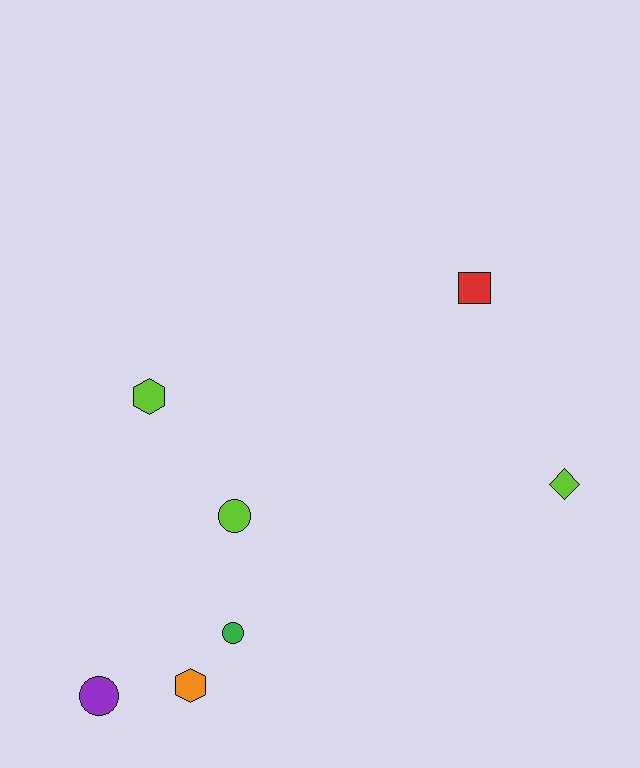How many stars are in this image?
There are no stars.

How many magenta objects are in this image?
There are no magenta objects.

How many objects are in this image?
There are 7 objects.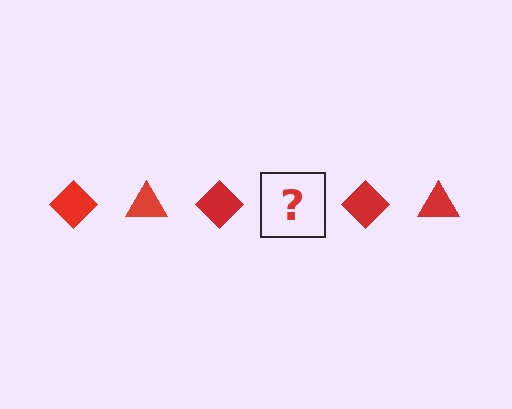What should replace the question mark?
The question mark should be replaced with a red triangle.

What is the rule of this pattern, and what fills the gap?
The rule is that the pattern cycles through diamond, triangle shapes in red. The gap should be filled with a red triangle.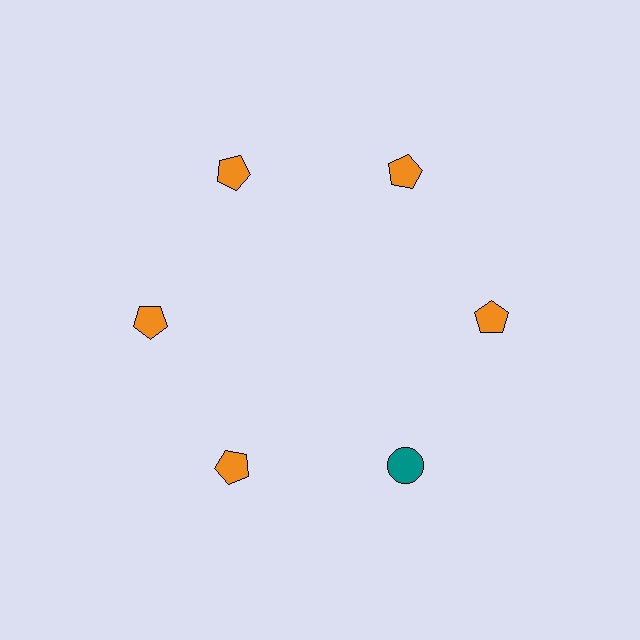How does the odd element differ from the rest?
It differs in both color (teal instead of orange) and shape (circle instead of pentagon).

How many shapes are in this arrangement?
There are 6 shapes arranged in a ring pattern.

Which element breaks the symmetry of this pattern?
The teal circle at roughly the 5 o'clock position breaks the symmetry. All other shapes are orange pentagons.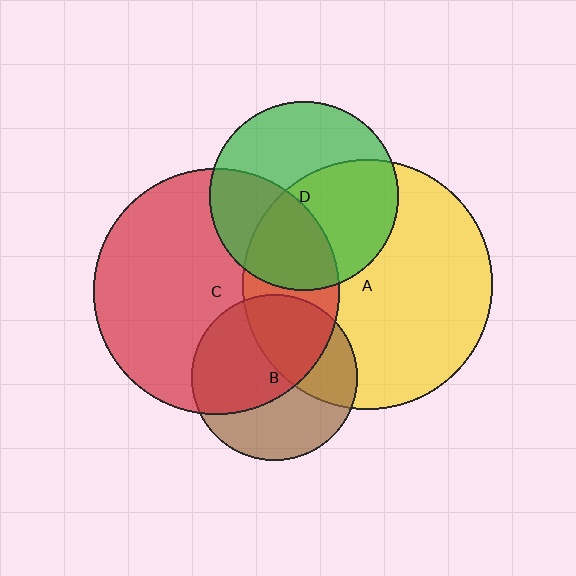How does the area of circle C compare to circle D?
Approximately 1.7 times.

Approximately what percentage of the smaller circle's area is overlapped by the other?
Approximately 55%.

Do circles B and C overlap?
Yes.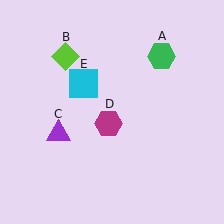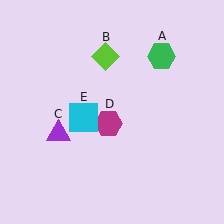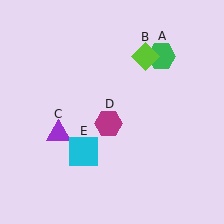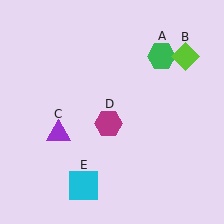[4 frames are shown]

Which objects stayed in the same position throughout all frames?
Green hexagon (object A) and purple triangle (object C) and magenta hexagon (object D) remained stationary.